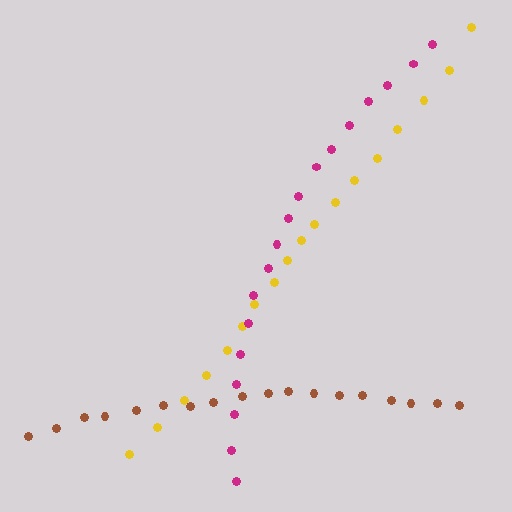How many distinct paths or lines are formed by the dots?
There are 3 distinct paths.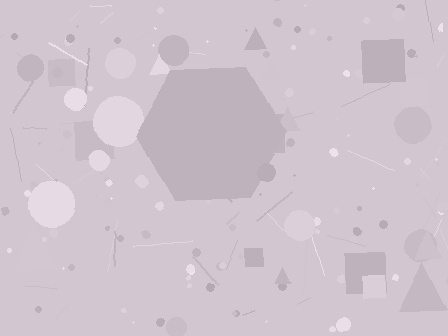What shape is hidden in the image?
A hexagon is hidden in the image.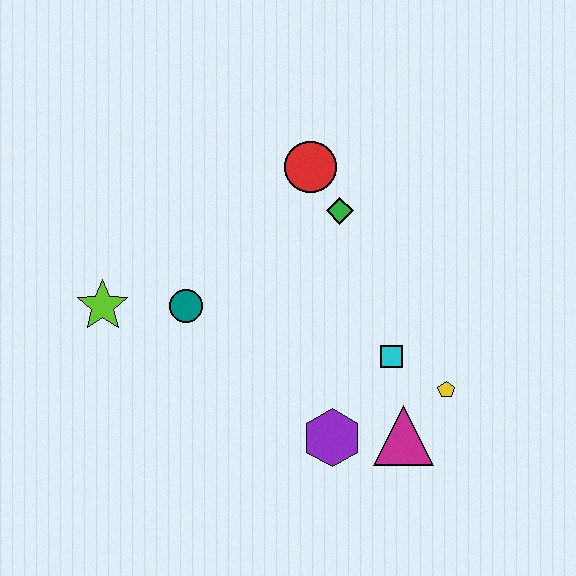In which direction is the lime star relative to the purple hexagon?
The lime star is to the left of the purple hexagon.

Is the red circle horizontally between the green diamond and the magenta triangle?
No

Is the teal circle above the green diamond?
No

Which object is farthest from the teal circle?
The yellow pentagon is farthest from the teal circle.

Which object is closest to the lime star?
The teal circle is closest to the lime star.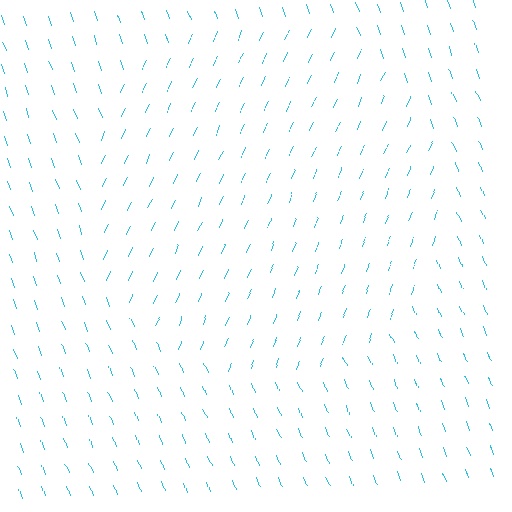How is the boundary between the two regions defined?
The boundary is defined purely by a change in line orientation (approximately 45 degrees difference). All lines are the same color and thickness.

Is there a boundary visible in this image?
Yes, there is a texture boundary formed by a change in line orientation.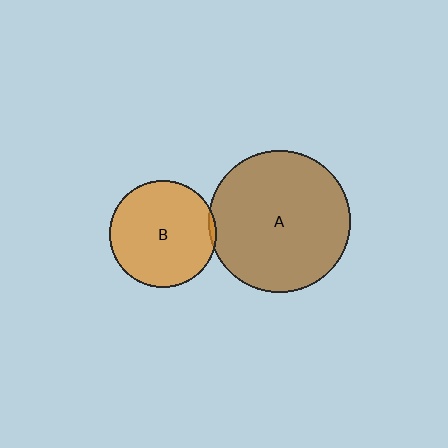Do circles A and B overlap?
Yes.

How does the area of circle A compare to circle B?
Approximately 1.8 times.